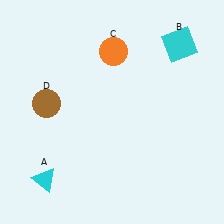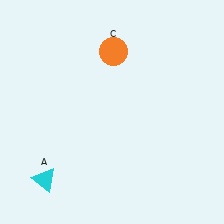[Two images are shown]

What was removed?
The brown circle (D), the cyan square (B) were removed in Image 2.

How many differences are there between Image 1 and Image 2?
There are 2 differences between the two images.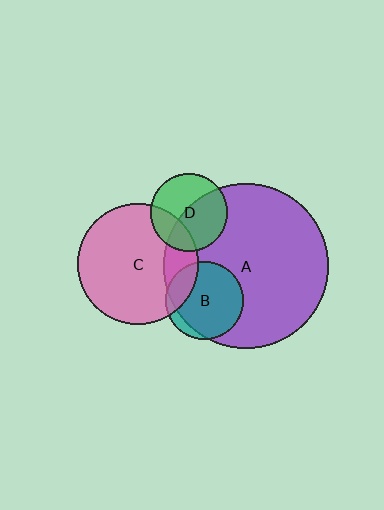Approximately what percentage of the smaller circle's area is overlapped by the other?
Approximately 50%.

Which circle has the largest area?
Circle A (purple).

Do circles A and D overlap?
Yes.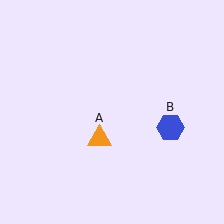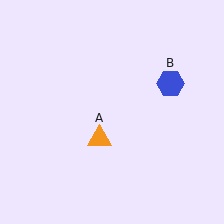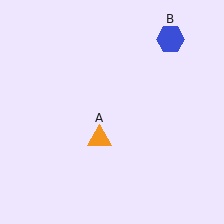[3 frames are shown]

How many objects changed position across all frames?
1 object changed position: blue hexagon (object B).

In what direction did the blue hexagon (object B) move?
The blue hexagon (object B) moved up.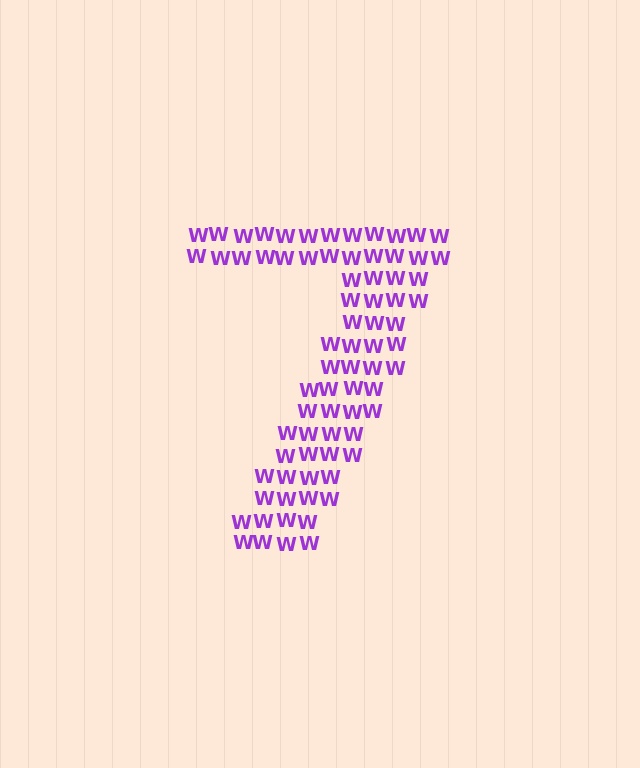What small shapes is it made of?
It is made of small letter W's.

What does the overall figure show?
The overall figure shows the digit 7.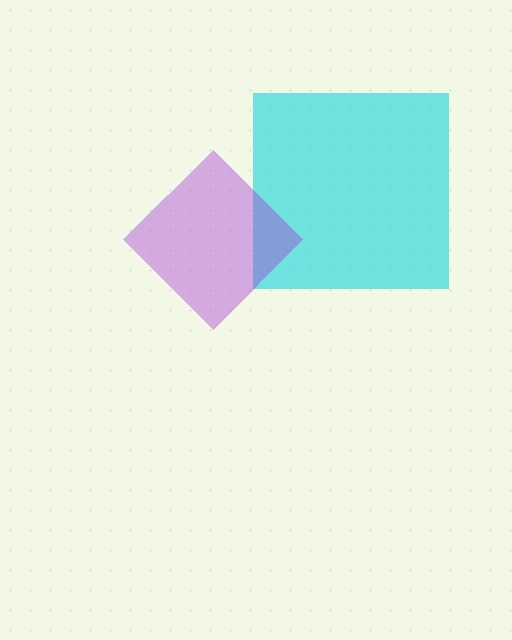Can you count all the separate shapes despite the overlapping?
Yes, there are 2 separate shapes.